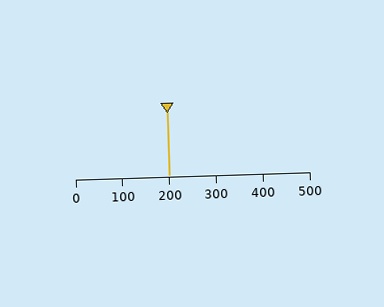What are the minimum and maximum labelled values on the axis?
The axis runs from 0 to 500.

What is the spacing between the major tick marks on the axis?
The major ticks are spaced 100 apart.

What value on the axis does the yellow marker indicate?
The marker indicates approximately 200.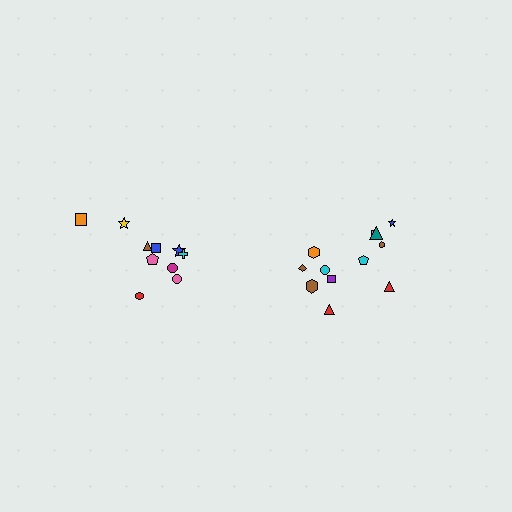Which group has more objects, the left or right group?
The right group.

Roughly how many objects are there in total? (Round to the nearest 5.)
Roughly 20 objects in total.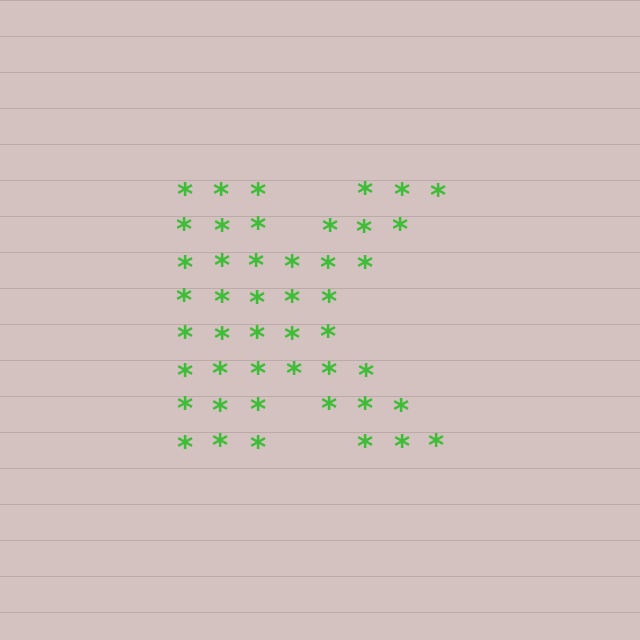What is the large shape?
The large shape is the letter K.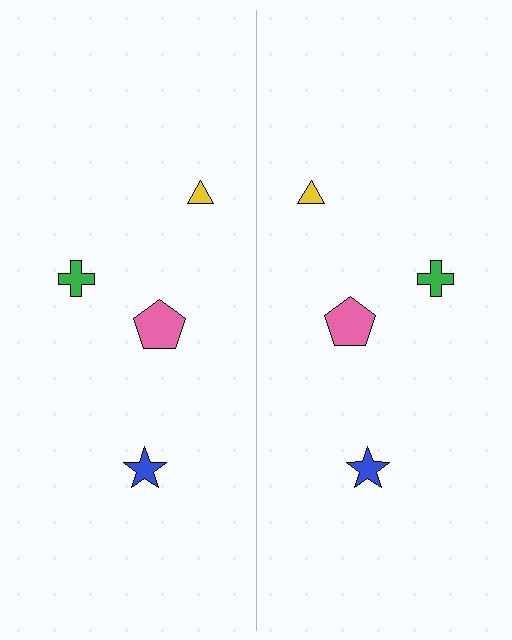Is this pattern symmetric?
Yes, this pattern has bilateral (reflection) symmetry.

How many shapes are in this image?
There are 8 shapes in this image.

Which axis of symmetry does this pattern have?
The pattern has a vertical axis of symmetry running through the center of the image.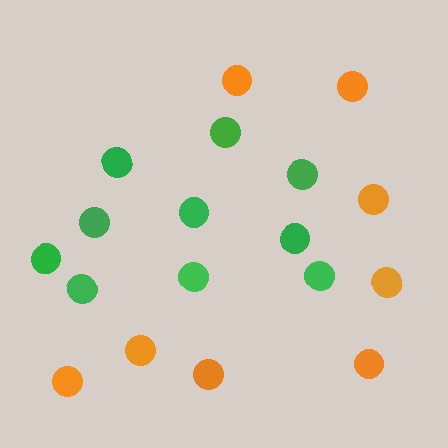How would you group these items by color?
There are 2 groups: one group of green circles (10) and one group of orange circles (8).